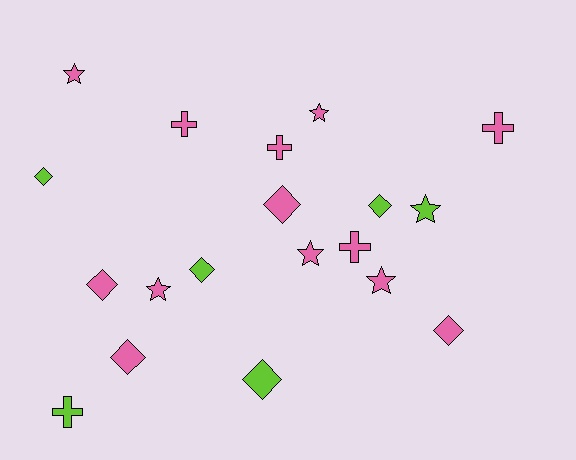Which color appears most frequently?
Pink, with 13 objects.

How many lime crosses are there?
There is 1 lime cross.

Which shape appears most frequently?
Diamond, with 8 objects.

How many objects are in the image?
There are 19 objects.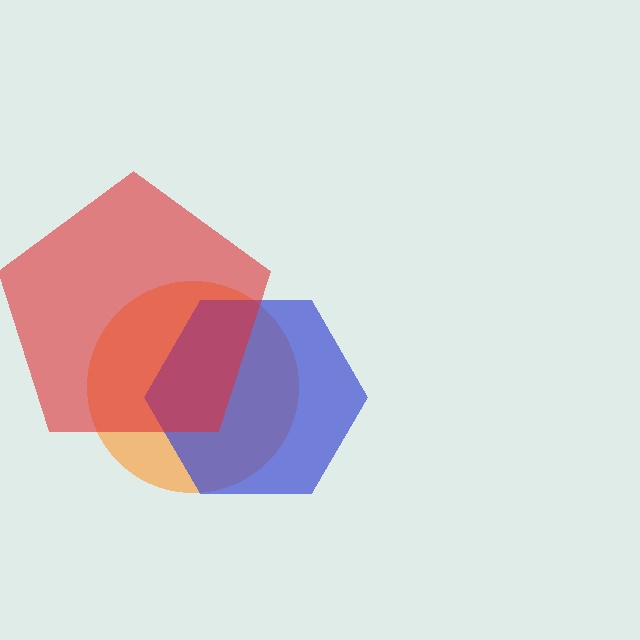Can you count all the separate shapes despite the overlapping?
Yes, there are 3 separate shapes.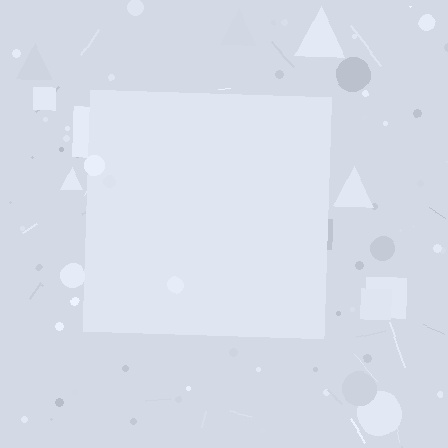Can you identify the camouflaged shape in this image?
The camouflaged shape is a square.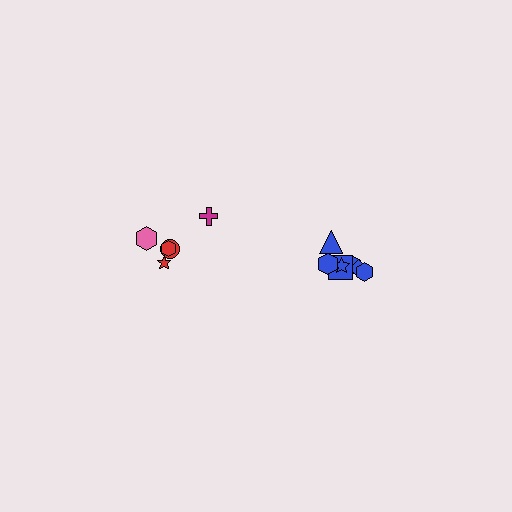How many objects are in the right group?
There are 7 objects.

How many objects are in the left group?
There are 5 objects.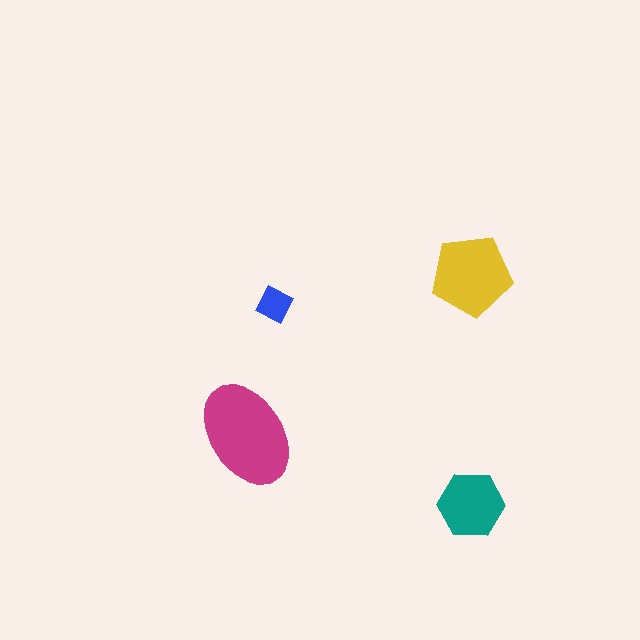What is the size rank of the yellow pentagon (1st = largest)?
2nd.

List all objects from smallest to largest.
The blue diamond, the teal hexagon, the yellow pentagon, the magenta ellipse.